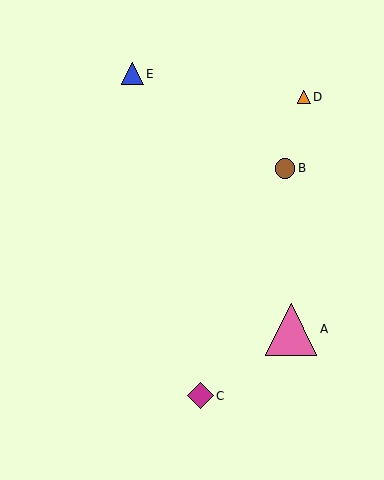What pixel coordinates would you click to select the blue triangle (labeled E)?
Click at (133, 74) to select the blue triangle E.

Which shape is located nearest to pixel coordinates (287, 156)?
The brown circle (labeled B) at (285, 168) is nearest to that location.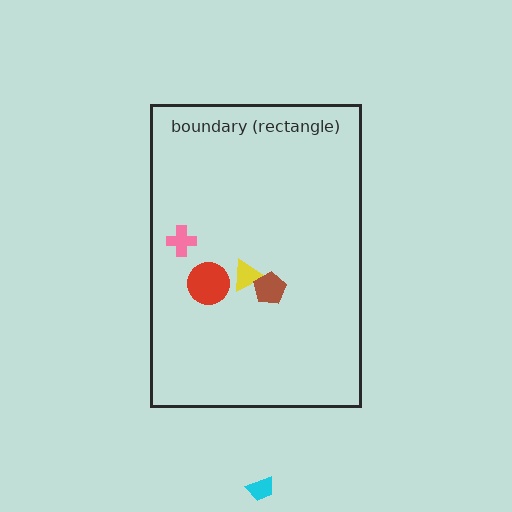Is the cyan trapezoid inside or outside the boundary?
Outside.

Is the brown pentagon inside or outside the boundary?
Inside.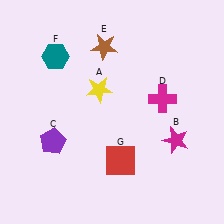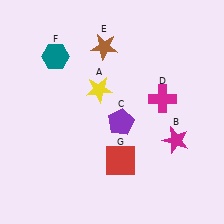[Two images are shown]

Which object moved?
The purple pentagon (C) moved right.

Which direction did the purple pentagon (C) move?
The purple pentagon (C) moved right.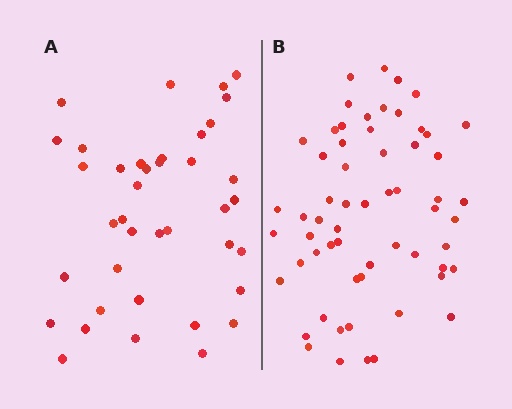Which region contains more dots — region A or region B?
Region B (the right region) has more dots.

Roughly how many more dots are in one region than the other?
Region B has approximately 20 more dots than region A.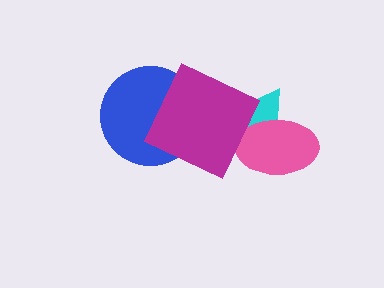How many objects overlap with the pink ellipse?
1 object overlaps with the pink ellipse.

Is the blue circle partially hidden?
Yes, it is partially covered by another shape.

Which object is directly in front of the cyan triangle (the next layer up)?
The pink ellipse is directly in front of the cyan triangle.